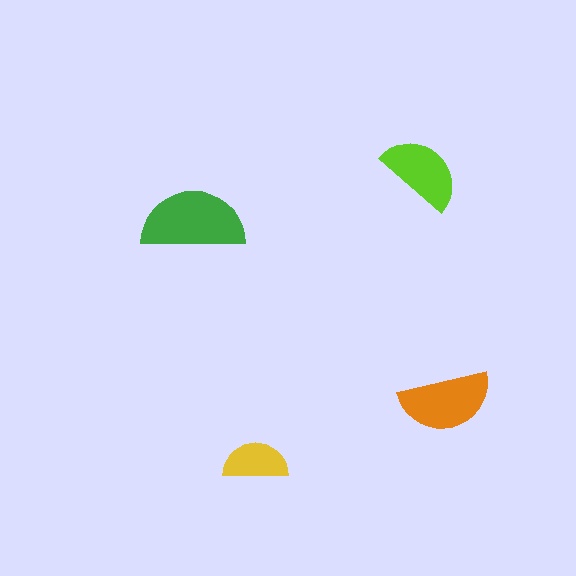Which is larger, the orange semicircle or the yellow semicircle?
The orange one.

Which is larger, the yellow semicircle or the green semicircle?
The green one.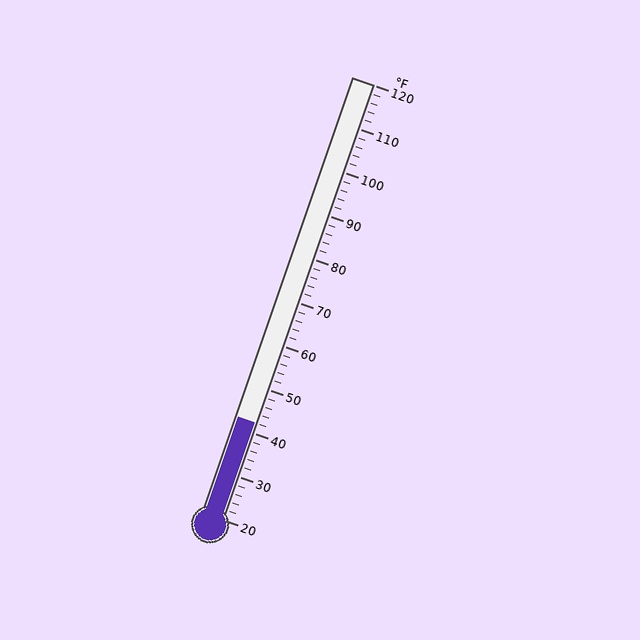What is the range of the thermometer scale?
The thermometer scale ranges from 20°F to 120°F.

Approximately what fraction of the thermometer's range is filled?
The thermometer is filled to approximately 20% of its range.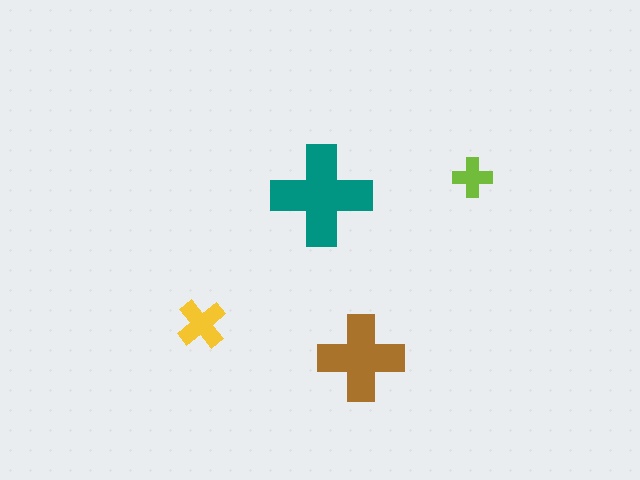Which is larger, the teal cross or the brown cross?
The teal one.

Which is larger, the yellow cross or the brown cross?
The brown one.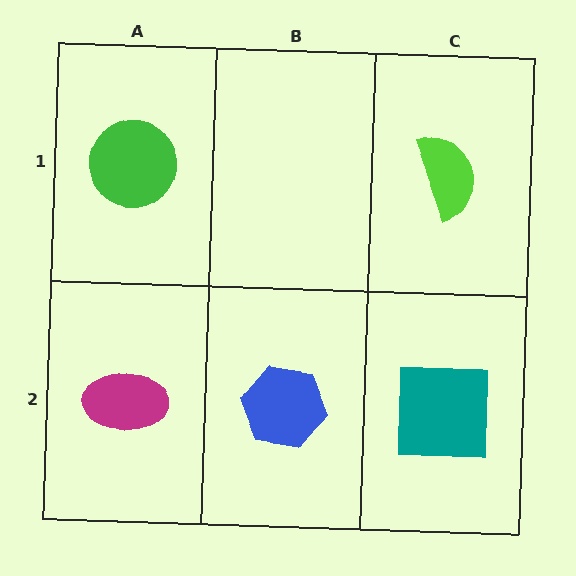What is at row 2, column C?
A teal square.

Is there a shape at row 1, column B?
No, that cell is empty.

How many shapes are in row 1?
2 shapes.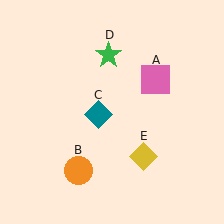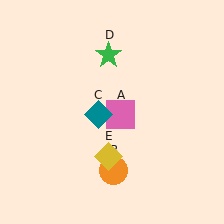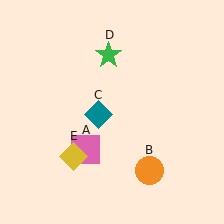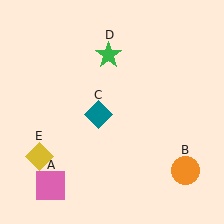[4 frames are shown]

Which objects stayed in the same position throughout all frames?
Teal diamond (object C) and green star (object D) remained stationary.